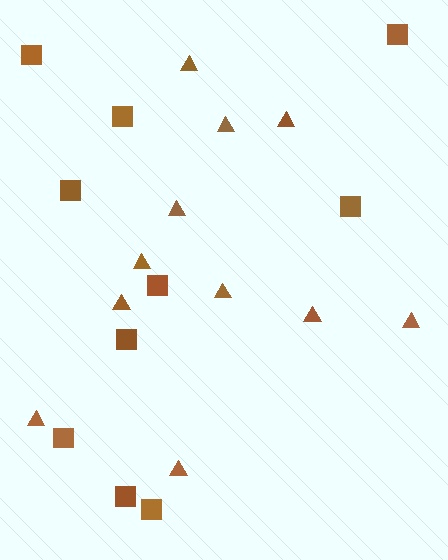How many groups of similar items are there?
There are 2 groups: one group of squares (10) and one group of triangles (11).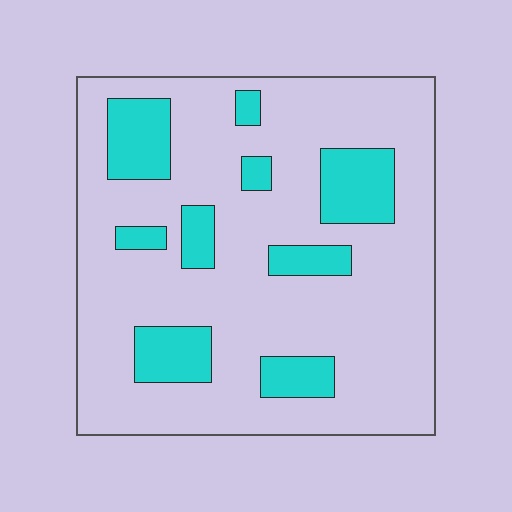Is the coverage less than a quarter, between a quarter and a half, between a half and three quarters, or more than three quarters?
Less than a quarter.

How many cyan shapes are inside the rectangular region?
9.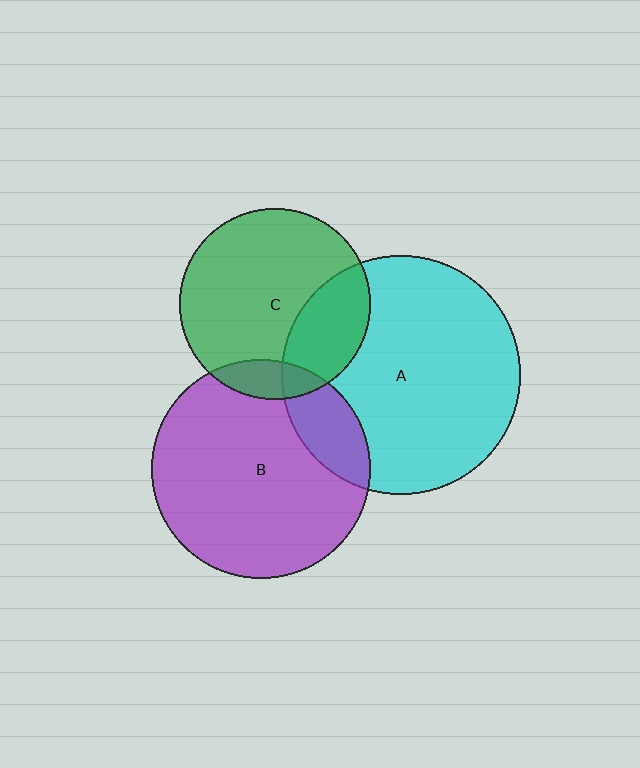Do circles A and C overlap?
Yes.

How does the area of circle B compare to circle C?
Approximately 1.3 times.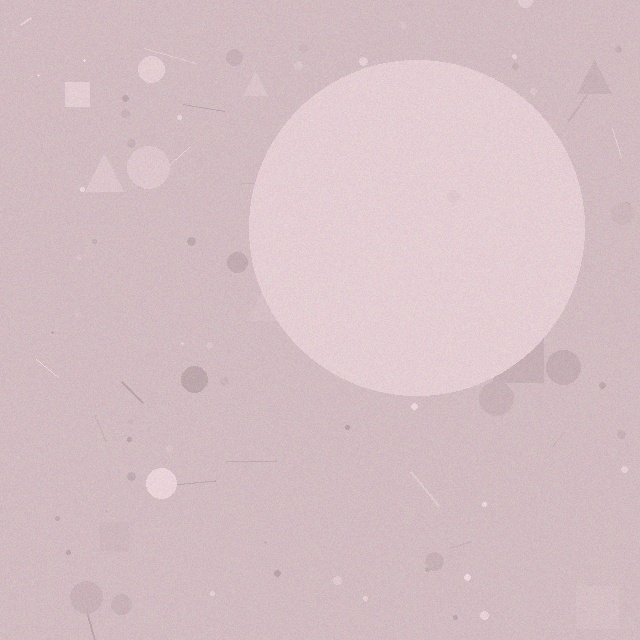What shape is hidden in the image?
A circle is hidden in the image.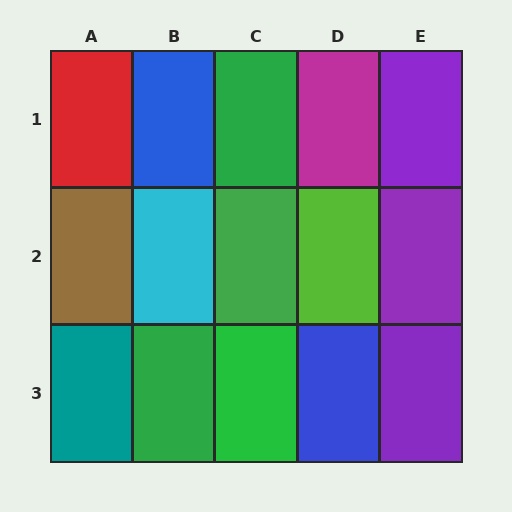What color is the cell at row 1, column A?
Red.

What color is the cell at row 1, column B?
Blue.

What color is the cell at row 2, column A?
Brown.